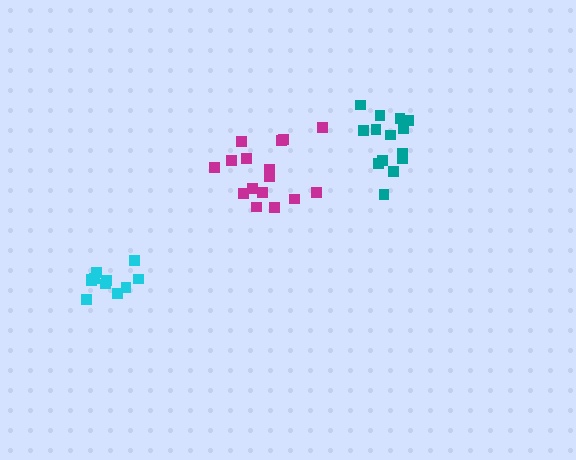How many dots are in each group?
Group 1: 14 dots, Group 2: 11 dots, Group 3: 16 dots (41 total).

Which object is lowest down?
The cyan cluster is bottommost.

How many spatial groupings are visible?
There are 3 spatial groupings.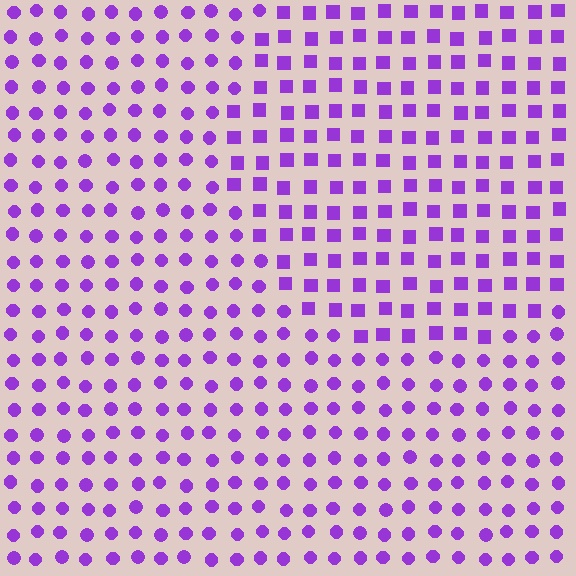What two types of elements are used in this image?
The image uses squares inside the circle region and circles outside it.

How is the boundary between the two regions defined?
The boundary is defined by a change in element shape: squares inside vs. circles outside. All elements share the same color and spacing.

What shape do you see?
I see a circle.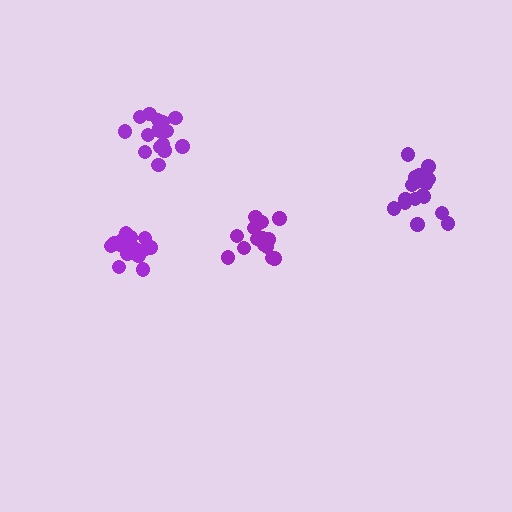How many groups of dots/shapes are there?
There are 4 groups.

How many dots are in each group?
Group 1: 19 dots, Group 2: 14 dots, Group 3: 17 dots, Group 4: 18 dots (68 total).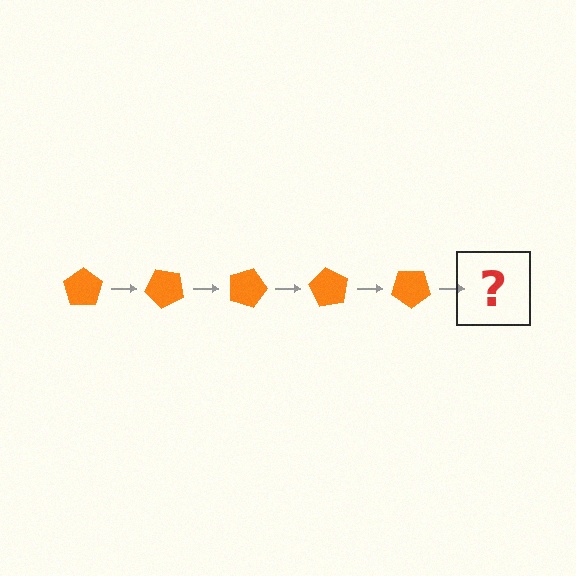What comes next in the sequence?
The next element should be an orange pentagon rotated 225 degrees.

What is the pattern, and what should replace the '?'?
The pattern is that the pentagon rotates 45 degrees each step. The '?' should be an orange pentagon rotated 225 degrees.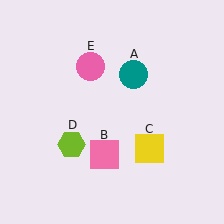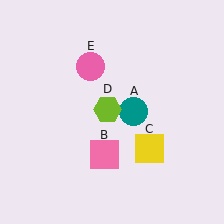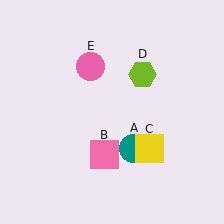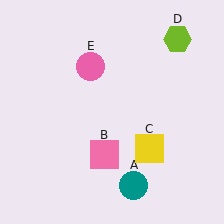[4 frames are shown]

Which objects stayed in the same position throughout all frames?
Pink square (object B) and yellow square (object C) and pink circle (object E) remained stationary.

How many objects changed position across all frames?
2 objects changed position: teal circle (object A), lime hexagon (object D).